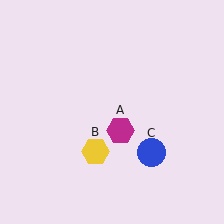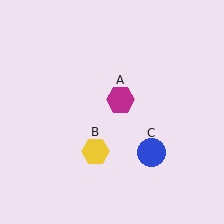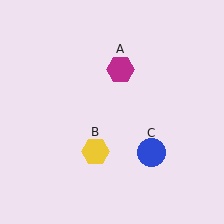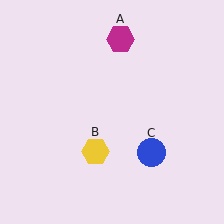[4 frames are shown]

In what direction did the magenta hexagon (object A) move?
The magenta hexagon (object A) moved up.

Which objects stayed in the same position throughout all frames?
Yellow hexagon (object B) and blue circle (object C) remained stationary.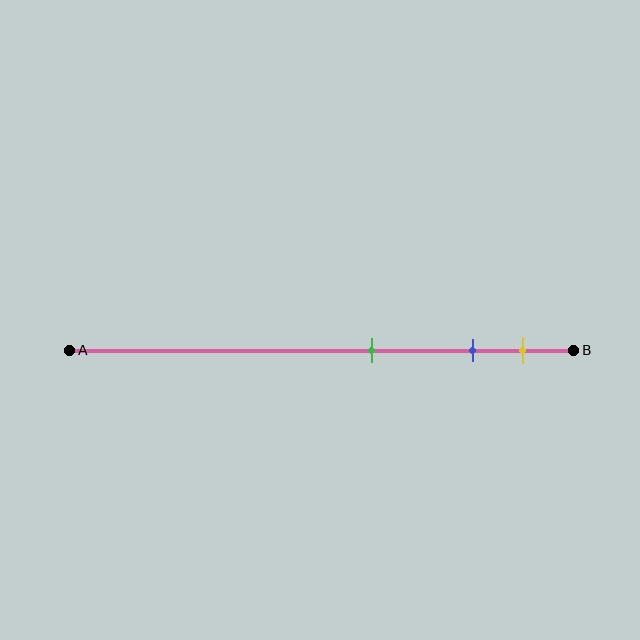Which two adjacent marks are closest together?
The blue and yellow marks are the closest adjacent pair.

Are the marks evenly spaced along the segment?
No, the marks are not evenly spaced.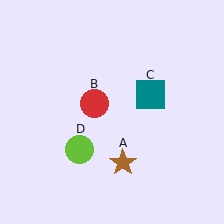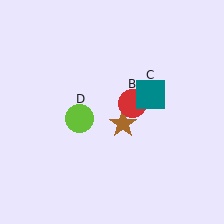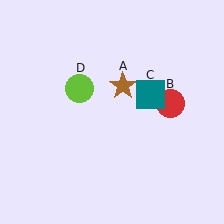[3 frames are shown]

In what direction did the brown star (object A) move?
The brown star (object A) moved up.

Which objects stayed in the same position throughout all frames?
Teal square (object C) remained stationary.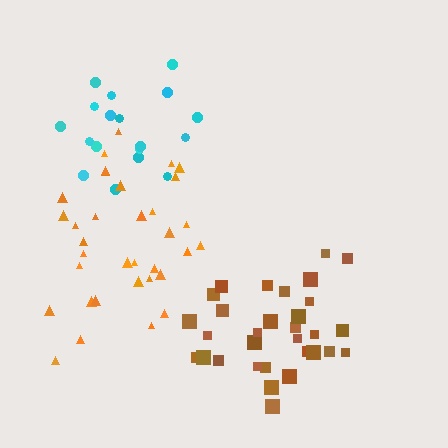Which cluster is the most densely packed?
Brown.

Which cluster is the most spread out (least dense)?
Orange.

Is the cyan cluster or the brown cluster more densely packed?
Brown.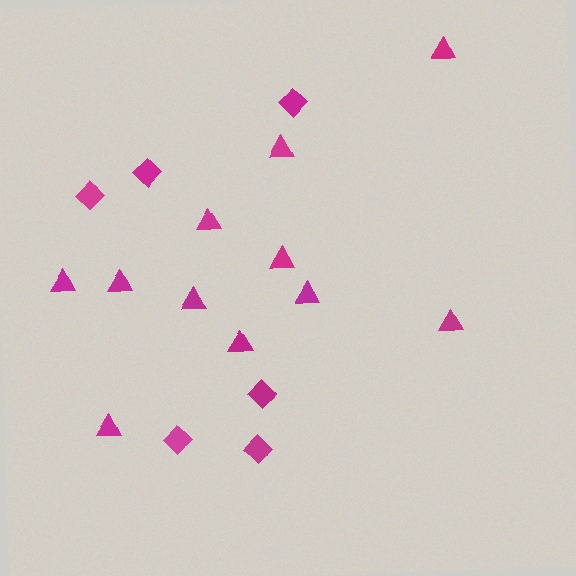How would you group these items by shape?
There are 2 groups: one group of triangles (11) and one group of diamonds (6).